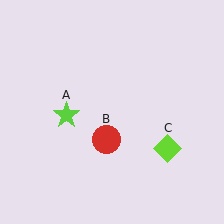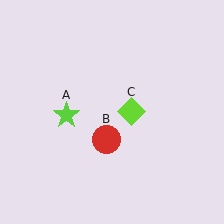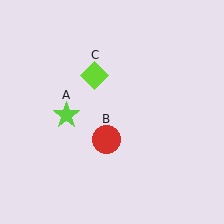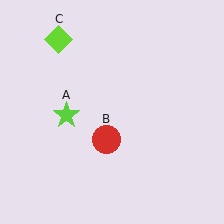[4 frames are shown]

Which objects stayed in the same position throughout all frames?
Lime star (object A) and red circle (object B) remained stationary.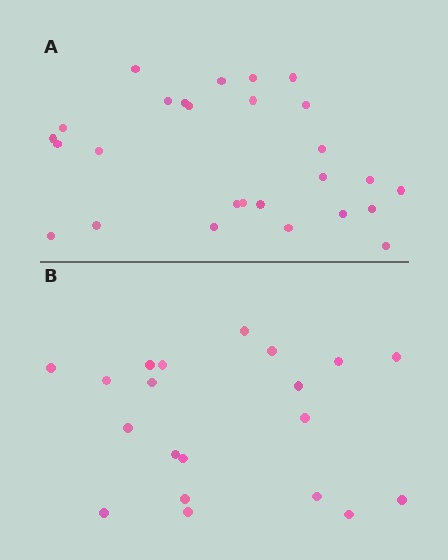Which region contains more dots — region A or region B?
Region A (the top region) has more dots.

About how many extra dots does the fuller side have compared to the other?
Region A has roughly 8 or so more dots than region B.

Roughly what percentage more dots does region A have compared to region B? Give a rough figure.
About 35% more.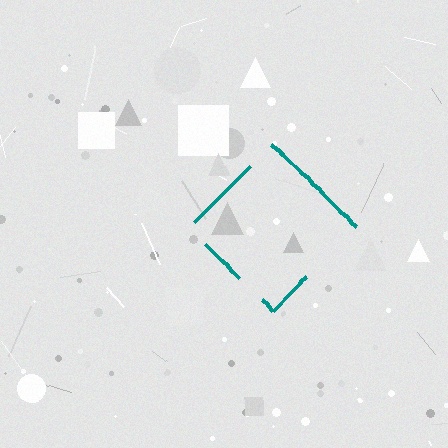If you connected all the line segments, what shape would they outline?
They would outline a diamond.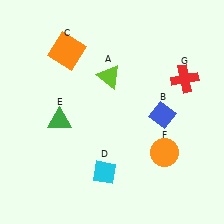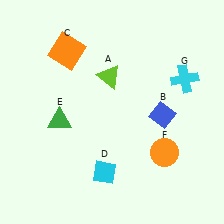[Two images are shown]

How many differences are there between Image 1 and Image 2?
There is 1 difference between the two images.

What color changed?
The cross (G) changed from red in Image 1 to cyan in Image 2.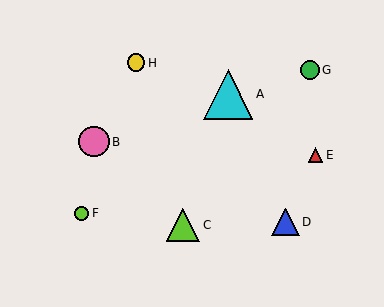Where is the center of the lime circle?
The center of the lime circle is at (82, 213).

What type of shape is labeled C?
Shape C is a lime triangle.